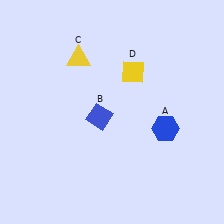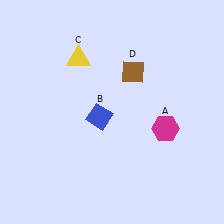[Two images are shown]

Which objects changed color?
A changed from blue to magenta. D changed from yellow to brown.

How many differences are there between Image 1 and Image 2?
There are 2 differences between the two images.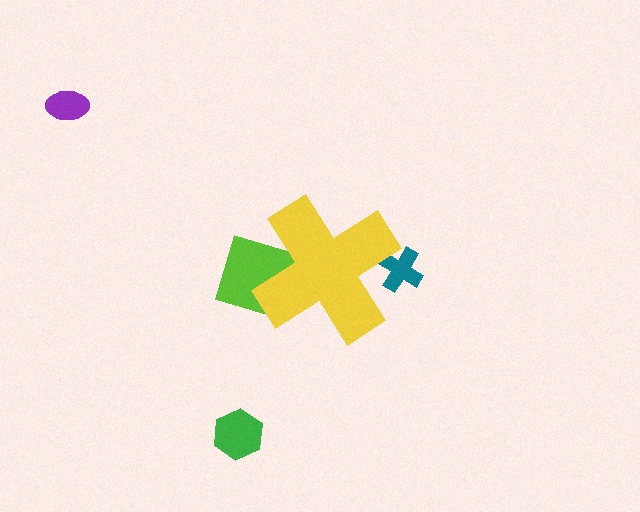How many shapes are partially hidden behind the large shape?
2 shapes are partially hidden.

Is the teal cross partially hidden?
Yes, the teal cross is partially hidden behind the yellow cross.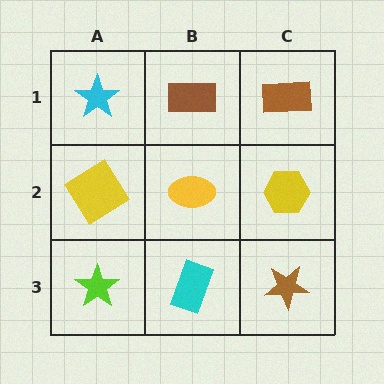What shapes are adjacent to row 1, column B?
A yellow ellipse (row 2, column B), a cyan star (row 1, column A), a brown rectangle (row 1, column C).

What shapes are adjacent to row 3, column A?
A yellow diamond (row 2, column A), a cyan rectangle (row 3, column B).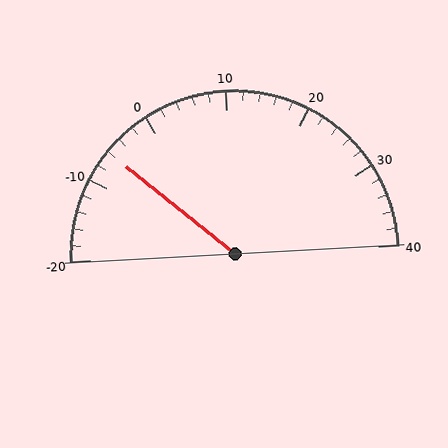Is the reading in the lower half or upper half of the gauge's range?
The reading is in the lower half of the range (-20 to 40).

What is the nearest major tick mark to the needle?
The nearest major tick mark is -10.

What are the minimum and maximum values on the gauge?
The gauge ranges from -20 to 40.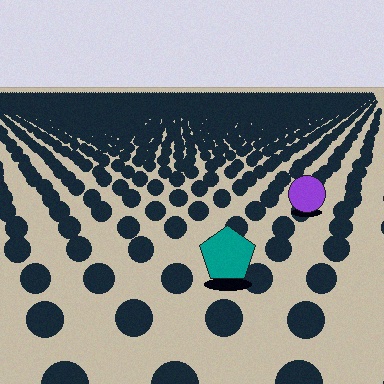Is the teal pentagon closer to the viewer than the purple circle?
Yes. The teal pentagon is closer — you can tell from the texture gradient: the ground texture is coarser near it.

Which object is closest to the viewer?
The teal pentagon is closest. The texture marks near it are larger and more spread out.